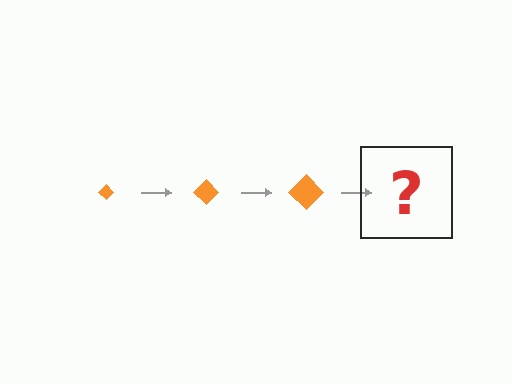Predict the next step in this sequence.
The next step is an orange diamond, larger than the previous one.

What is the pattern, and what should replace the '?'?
The pattern is that the diamond gets progressively larger each step. The '?' should be an orange diamond, larger than the previous one.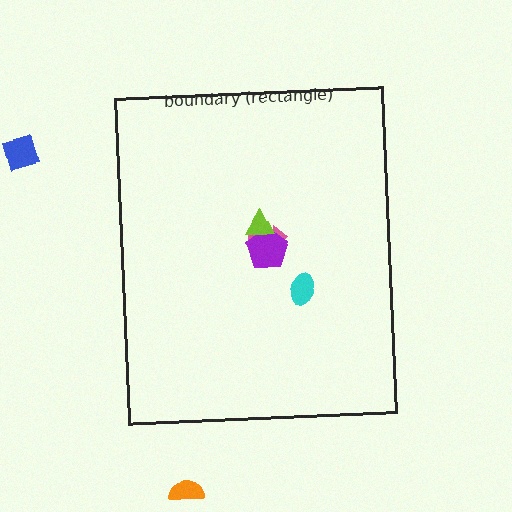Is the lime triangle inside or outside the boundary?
Inside.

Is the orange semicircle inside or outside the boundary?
Outside.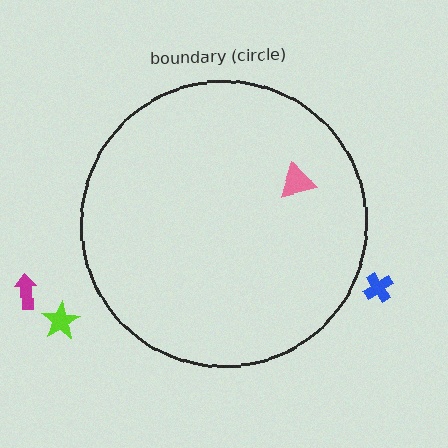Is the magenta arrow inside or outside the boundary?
Outside.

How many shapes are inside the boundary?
1 inside, 3 outside.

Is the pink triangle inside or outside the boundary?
Inside.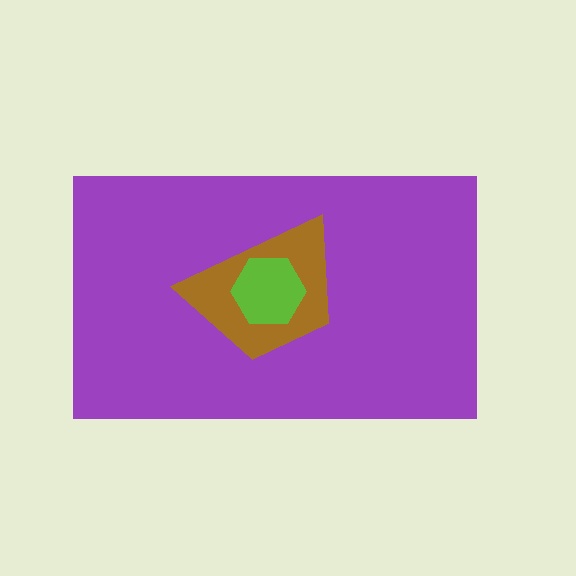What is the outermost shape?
The purple rectangle.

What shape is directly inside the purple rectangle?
The brown trapezoid.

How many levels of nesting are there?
3.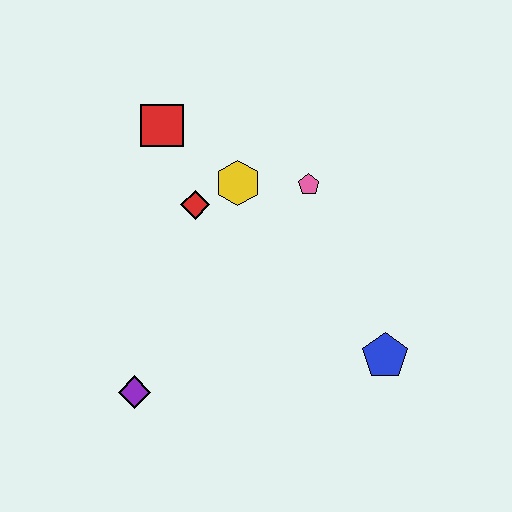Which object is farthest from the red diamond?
The blue pentagon is farthest from the red diamond.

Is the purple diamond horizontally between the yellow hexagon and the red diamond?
No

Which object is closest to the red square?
The red diamond is closest to the red square.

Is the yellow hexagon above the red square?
No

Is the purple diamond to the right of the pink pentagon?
No